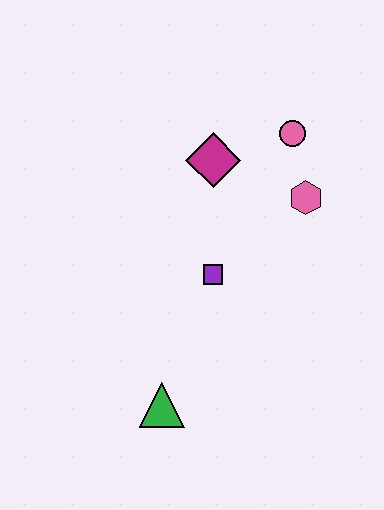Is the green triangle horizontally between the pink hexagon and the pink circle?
No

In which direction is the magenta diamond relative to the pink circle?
The magenta diamond is to the left of the pink circle.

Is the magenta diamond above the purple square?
Yes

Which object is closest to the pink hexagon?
The pink circle is closest to the pink hexagon.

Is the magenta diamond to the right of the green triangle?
Yes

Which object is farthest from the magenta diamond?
The green triangle is farthest from the magenta diamond.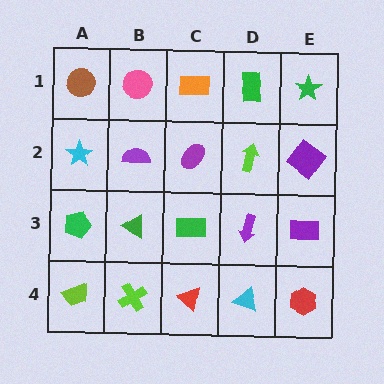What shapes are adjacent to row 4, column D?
A purple arrow (row 3, column D), a red triangle (row 4, column C), a red hexagon (row 4, column E).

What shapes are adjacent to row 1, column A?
A cyan star (row 2, column A), a pink circle (row 1, column B).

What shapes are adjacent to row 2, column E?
A green star (row 1, column E), a purple rectangle (row 3, column E), a lime arrow (row 2, column D).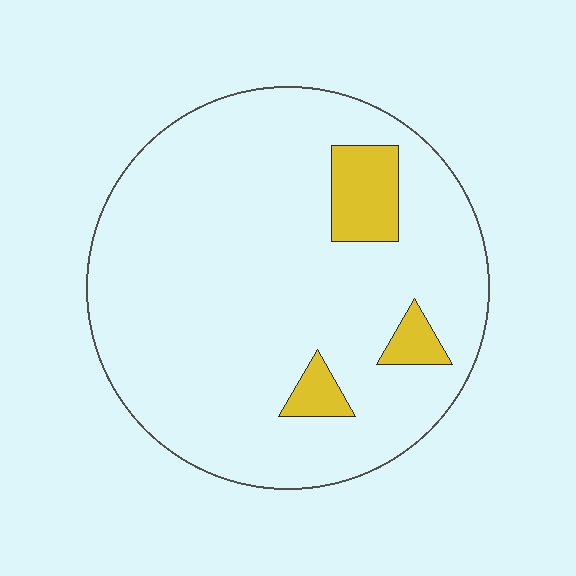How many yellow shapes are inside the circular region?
3.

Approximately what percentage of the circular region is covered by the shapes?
Approximately 10%.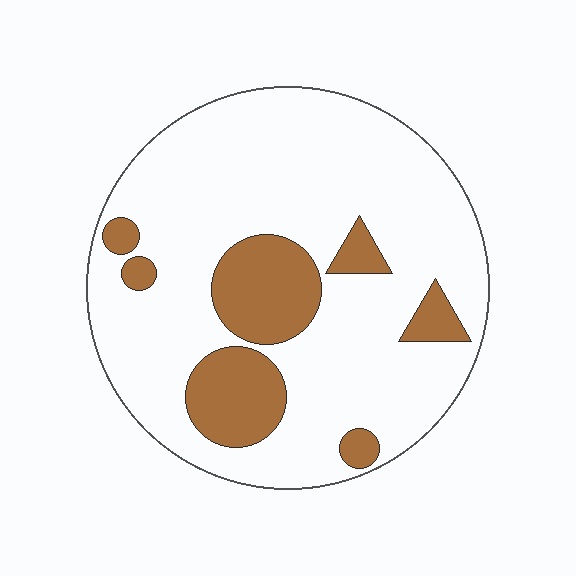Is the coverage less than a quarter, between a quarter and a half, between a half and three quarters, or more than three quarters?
Less than a quarter.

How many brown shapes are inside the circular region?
7.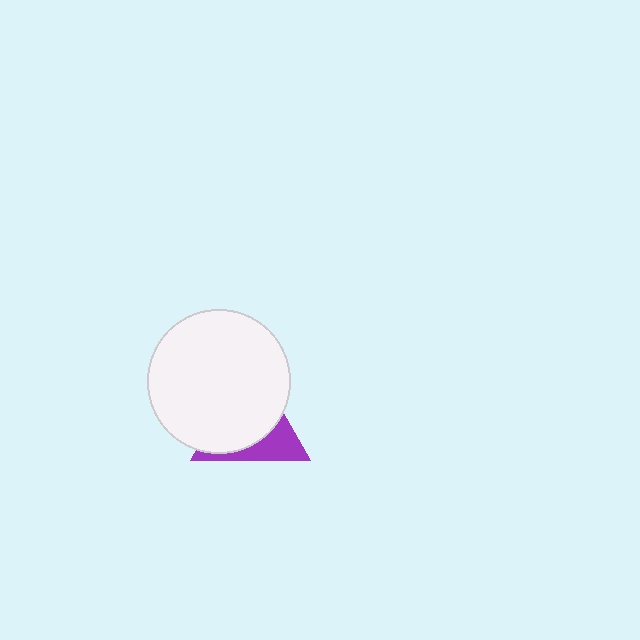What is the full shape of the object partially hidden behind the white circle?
The partially hidden object is a purple triangle.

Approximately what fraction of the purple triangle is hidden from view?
Roughly 67% of the purple triangle is hidden behind the white circle.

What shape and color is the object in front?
The object in front is a white circle.